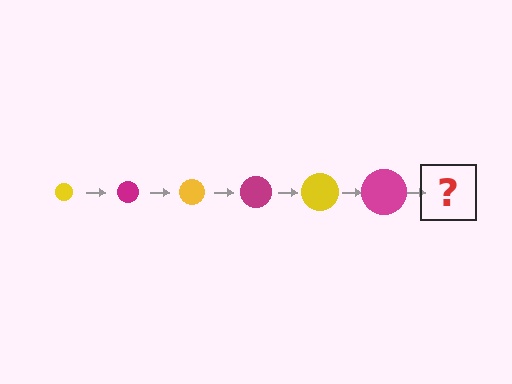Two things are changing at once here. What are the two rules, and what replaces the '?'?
The two rules are that the circle grows larger each step and the color cycles through yellow and magenta. The '?' should be a yellow circle, larger than the previous one.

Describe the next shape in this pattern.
It should be a yellow circle, larger than the previous one.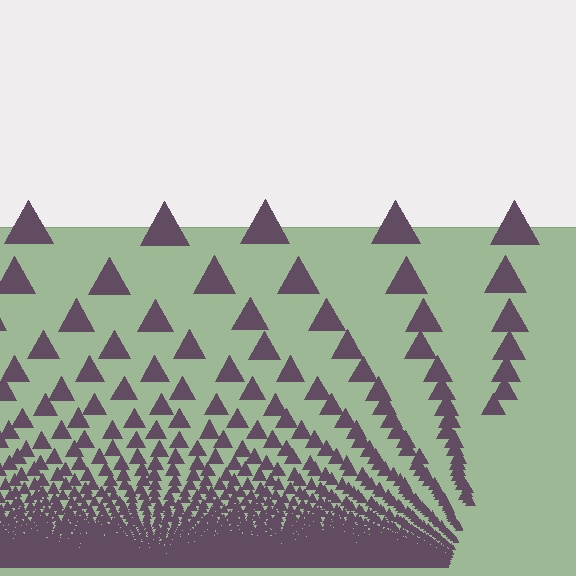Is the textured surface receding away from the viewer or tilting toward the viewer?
The surface appears to tilt toward the viewer. Texture elements get larger and sparser toward the top.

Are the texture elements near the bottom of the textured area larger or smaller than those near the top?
Smaller. The gradient is inverted — elements near the bottom are smaller and denser.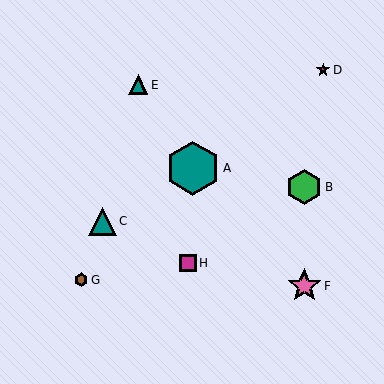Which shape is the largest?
The teal hexagon (labeled A) is the largest.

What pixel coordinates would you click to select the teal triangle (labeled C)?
Click at (102, 221) to select the teal triangle C.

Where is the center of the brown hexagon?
The center of the brown hexagon is at (81, 280).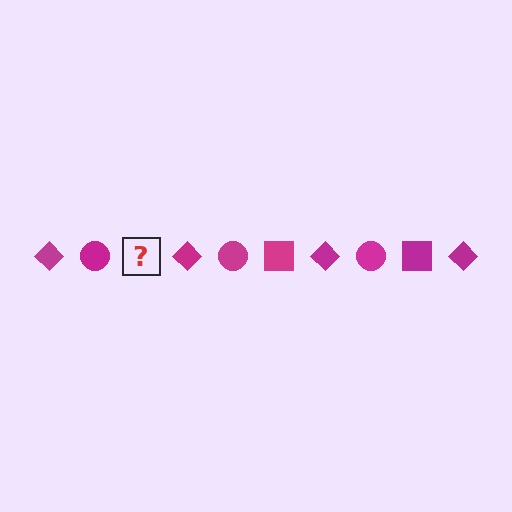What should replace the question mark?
The question mark should be replaced with a magenta square.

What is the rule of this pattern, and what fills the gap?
The rule is that the pattern cycles through diamond, circle, square shapes in magenta. The gap should be filled with a magenta square.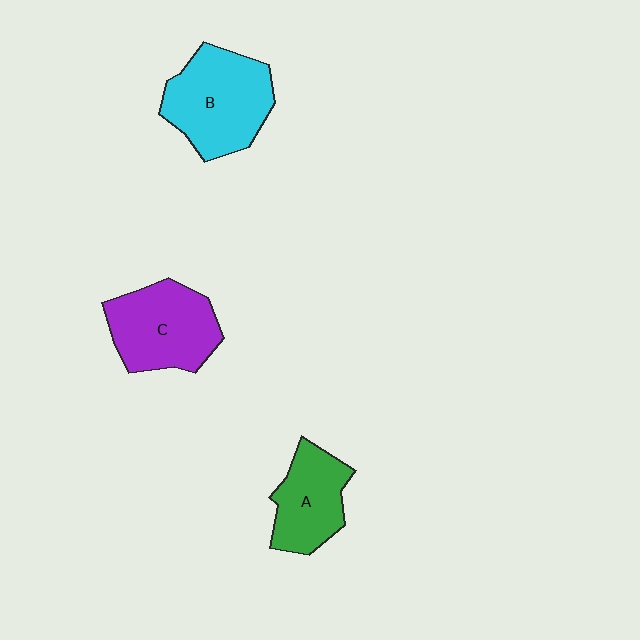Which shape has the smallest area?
Shape A (green).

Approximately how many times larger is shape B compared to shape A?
Approximately 1.4 times.